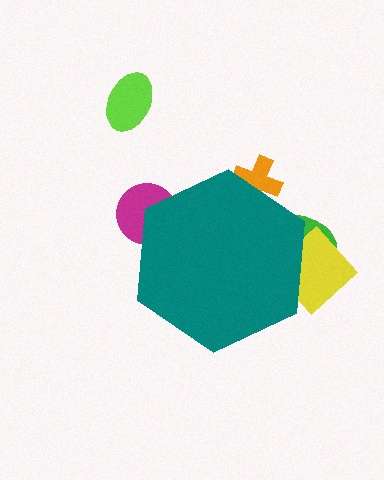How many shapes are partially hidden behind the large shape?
4 shapes are partially hidden.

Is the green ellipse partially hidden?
Yes, the green ellipse is partially hidden behind the teal hexagon.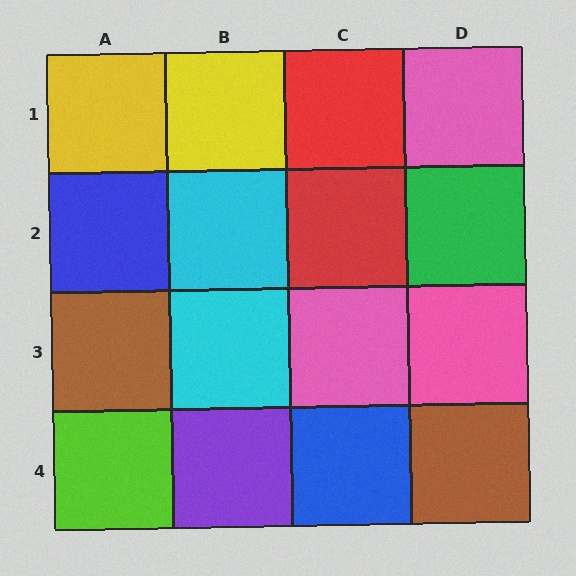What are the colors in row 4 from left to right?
Lime, purple, blue, brown.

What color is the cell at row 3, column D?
Pink.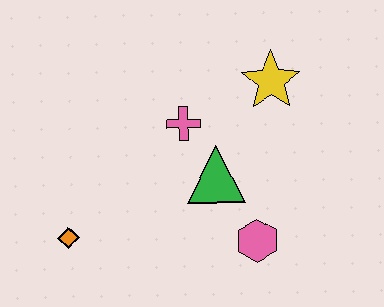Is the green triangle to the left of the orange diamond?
No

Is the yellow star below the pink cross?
No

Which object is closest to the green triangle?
The pink cross is closest to the green triangle.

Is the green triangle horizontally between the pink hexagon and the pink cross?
Yes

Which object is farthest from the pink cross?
The orange diamond is farthest from the pink cross.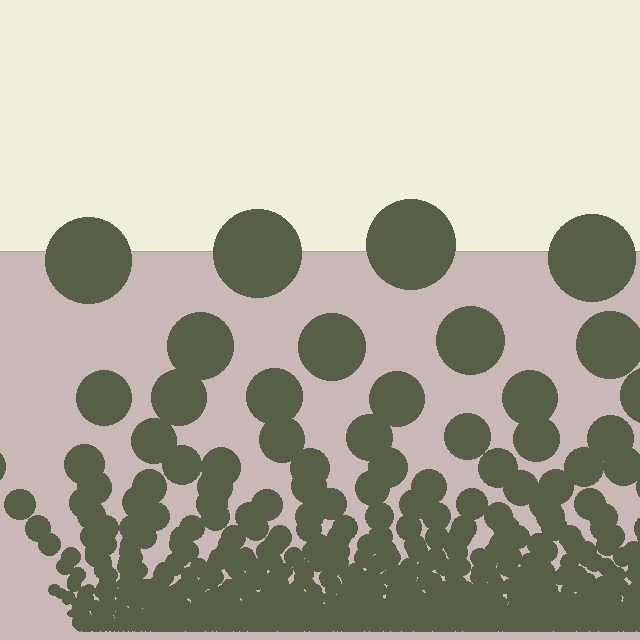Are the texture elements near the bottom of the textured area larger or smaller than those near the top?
Smaller. The gradient is inverted — elements near the bottom are smaller and denser.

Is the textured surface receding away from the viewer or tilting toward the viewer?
The surface appears to tilt toward the viewer. Texture elements get larger and sparser toward the top.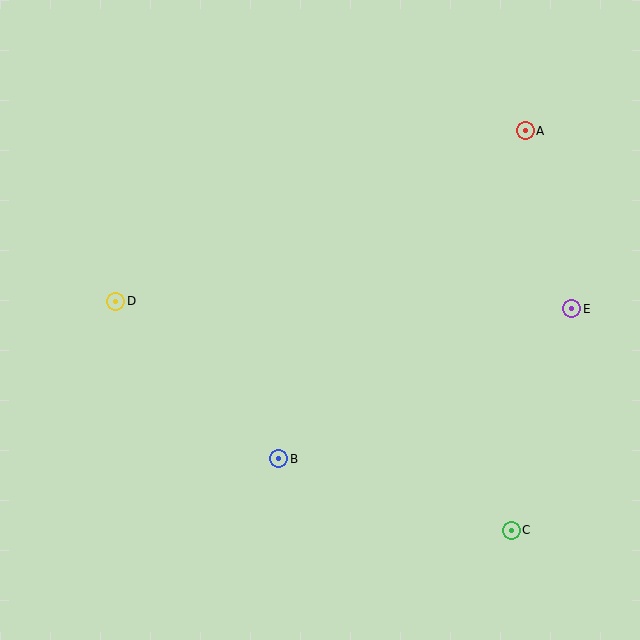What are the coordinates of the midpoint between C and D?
The midpoint between C and D is at (314, 416).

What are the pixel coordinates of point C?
Point C is at (511, 530).